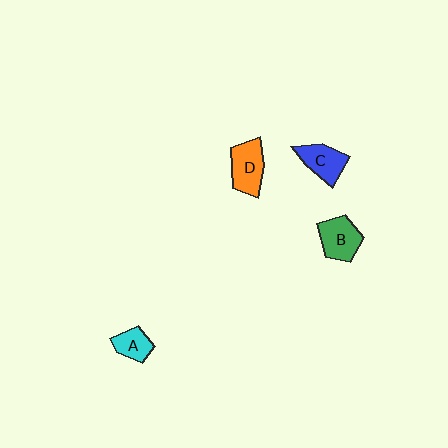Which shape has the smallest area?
Shape A (cyan).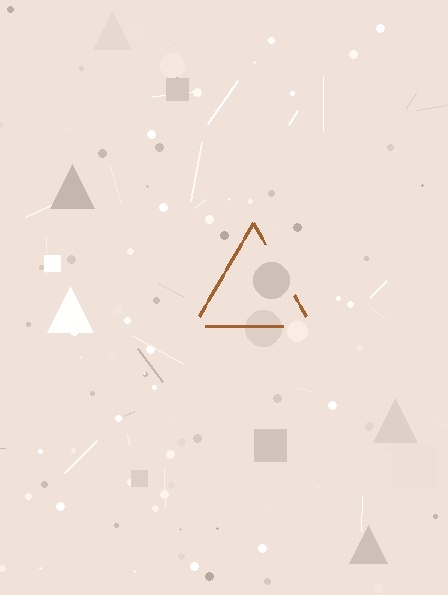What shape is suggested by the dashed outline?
The dashed outline suggests a triangle.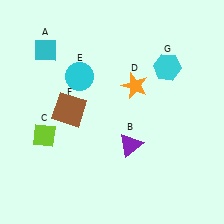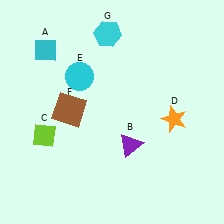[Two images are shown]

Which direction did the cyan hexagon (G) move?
The cyan hexagon (G) moved left.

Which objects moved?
The objects that moved are: the orange star (D), the cyan hexagon (G).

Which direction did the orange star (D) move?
The orange star (D) moved right.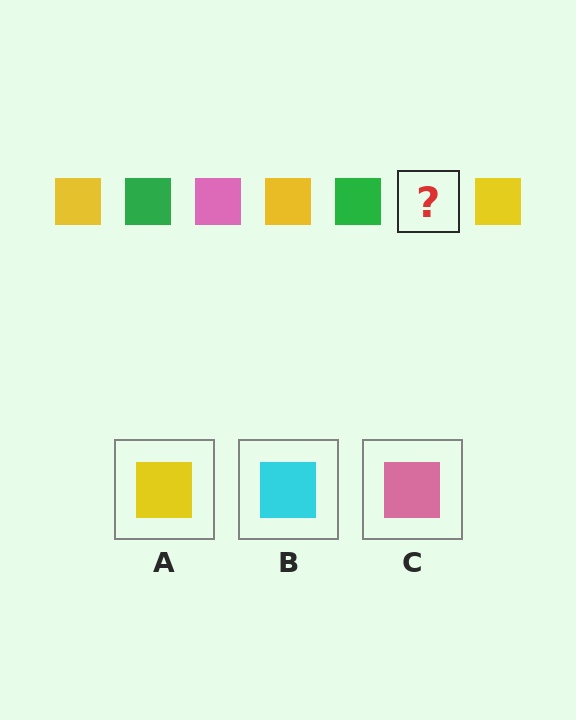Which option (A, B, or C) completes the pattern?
C.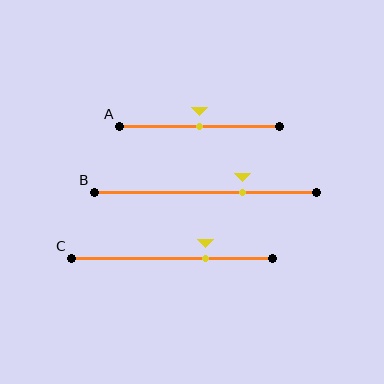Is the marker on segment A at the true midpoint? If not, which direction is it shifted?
Yes, the marker on segment A is at the true midpoint.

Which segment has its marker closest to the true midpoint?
Segment A has its marker closest to the true midpoint.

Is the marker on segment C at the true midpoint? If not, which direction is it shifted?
No, the marker on segment C is shifted to the right by about 16% of the segment length.